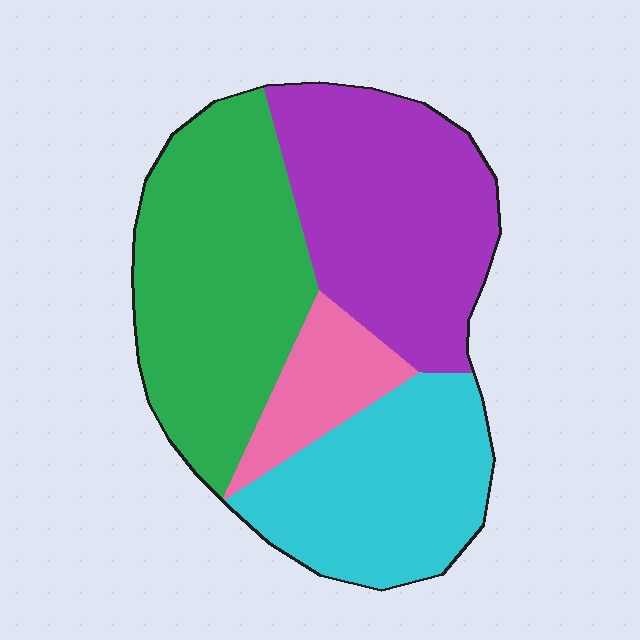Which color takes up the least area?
Pink, at roughly 10%.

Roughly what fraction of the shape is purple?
Purple covers around 30% of the shape.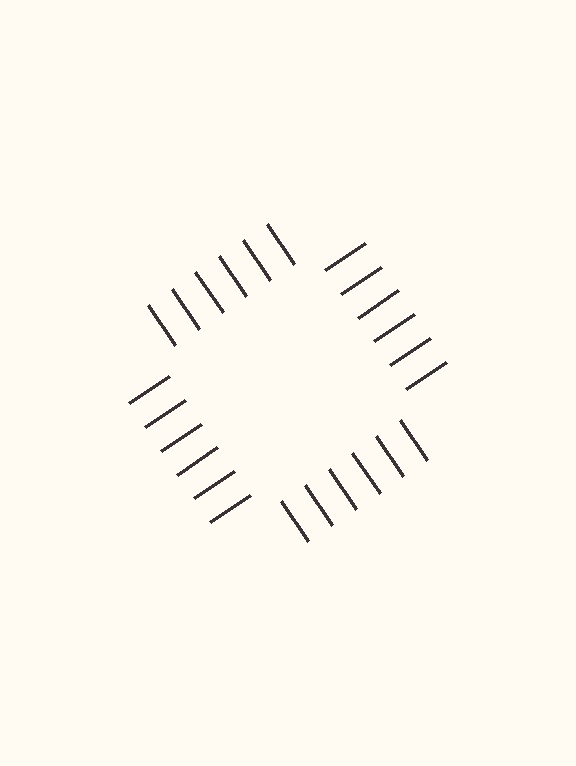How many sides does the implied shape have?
4 sides — the line-ends trace a square.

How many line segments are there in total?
24 — 6 along each of the 4 edges.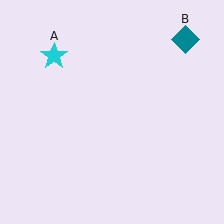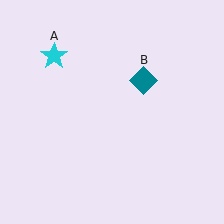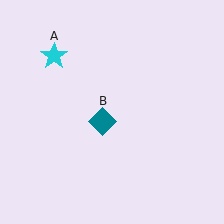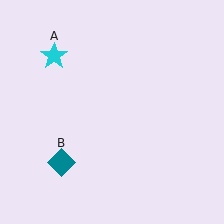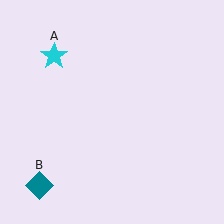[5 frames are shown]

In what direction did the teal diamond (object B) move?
The teal diamond (object B) moved down and to the left.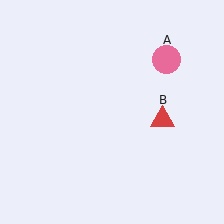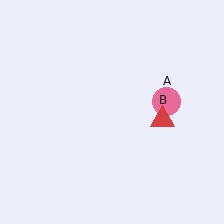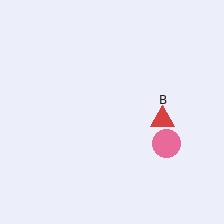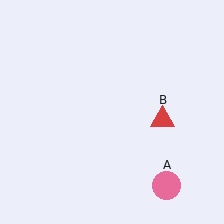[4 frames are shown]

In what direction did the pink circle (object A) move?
The pink circle (object A) moved down.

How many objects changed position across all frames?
1 object changed position: pink circle (object A).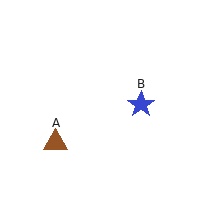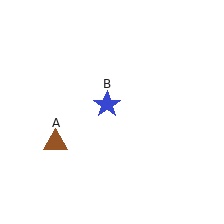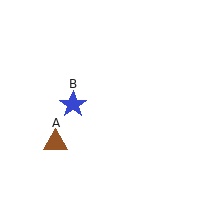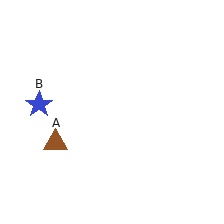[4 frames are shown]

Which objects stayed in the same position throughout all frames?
Brown triangle (object A) remained stationary.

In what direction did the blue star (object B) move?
The blue star (object B) moved left.